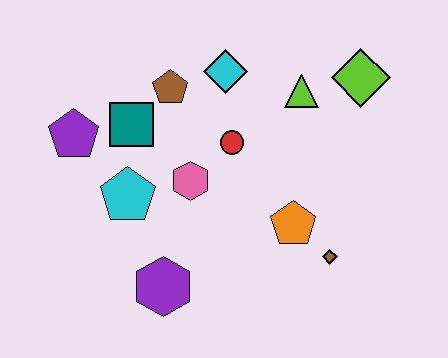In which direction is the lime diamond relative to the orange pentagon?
The lime diamond is above the orange pentagon.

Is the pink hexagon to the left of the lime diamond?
Yes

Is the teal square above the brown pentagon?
No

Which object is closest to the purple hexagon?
The cyan pentagon is closest to the purple hexagon.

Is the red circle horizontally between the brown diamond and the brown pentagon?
Yes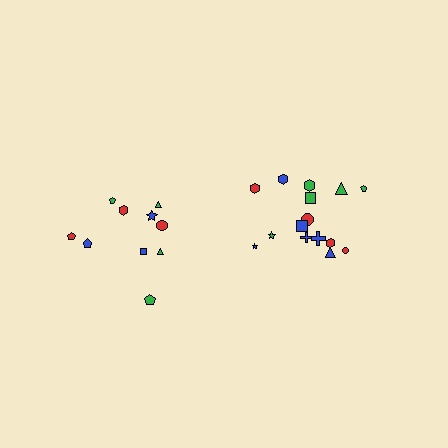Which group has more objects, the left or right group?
The right group.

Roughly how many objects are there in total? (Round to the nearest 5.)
Roughly 25 objects in total.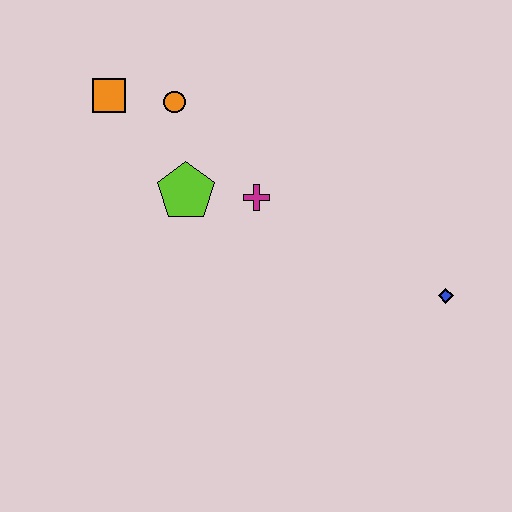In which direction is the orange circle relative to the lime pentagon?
The orange circle is above the lime pentagon.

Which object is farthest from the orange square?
The blue diamond is farthest from the orange square.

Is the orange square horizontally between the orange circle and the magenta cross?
No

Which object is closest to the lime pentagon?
The magenta cross is closest to the lime pentagon.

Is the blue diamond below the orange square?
Yes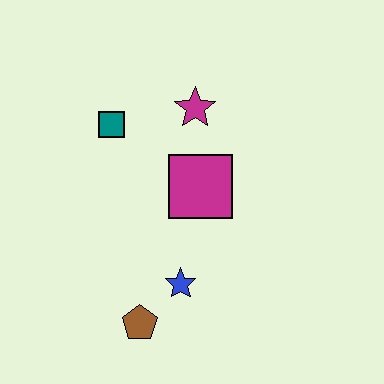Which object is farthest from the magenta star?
The brown pentagon is farthest from the magenta star.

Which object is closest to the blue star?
The brown pentagon is closest to the blue star.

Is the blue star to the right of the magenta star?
No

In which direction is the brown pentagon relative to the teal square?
The brown pentagon is below the teal square.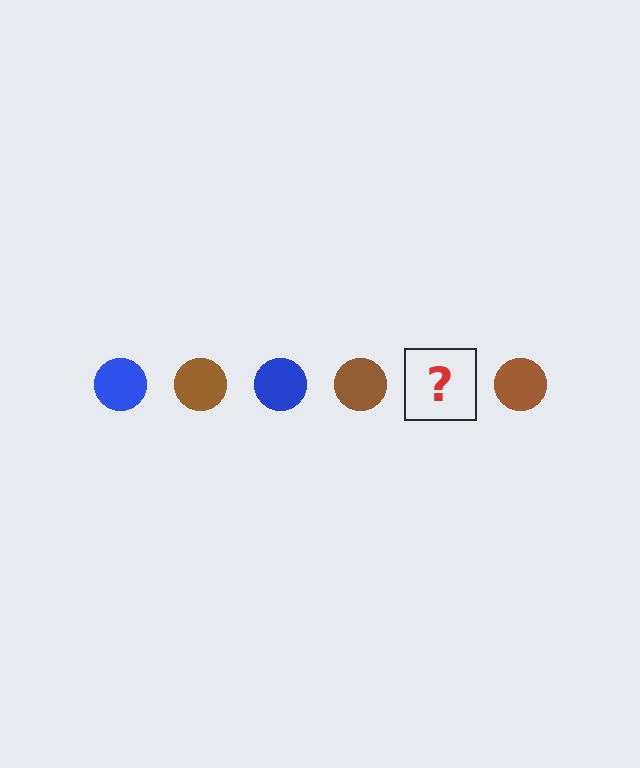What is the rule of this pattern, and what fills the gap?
The rule is that the pattern cycles through blue, brown circles. The gap should be filled with a blue circle.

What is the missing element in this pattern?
The missing element is a blue circle.